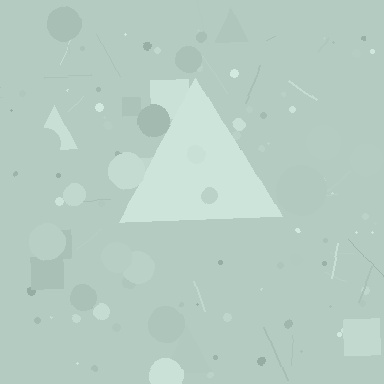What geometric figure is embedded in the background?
A triangle is embedded in the background.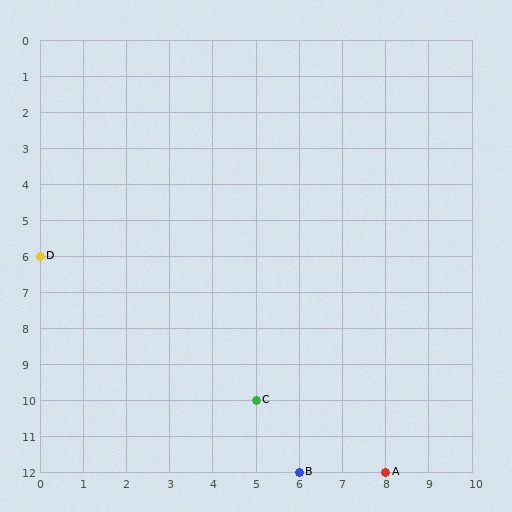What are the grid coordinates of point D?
Point D is at grid coordinates (0, 6).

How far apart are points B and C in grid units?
Points B and C are 1 column and 2 rows apart (about 2.2 grid units diagonally).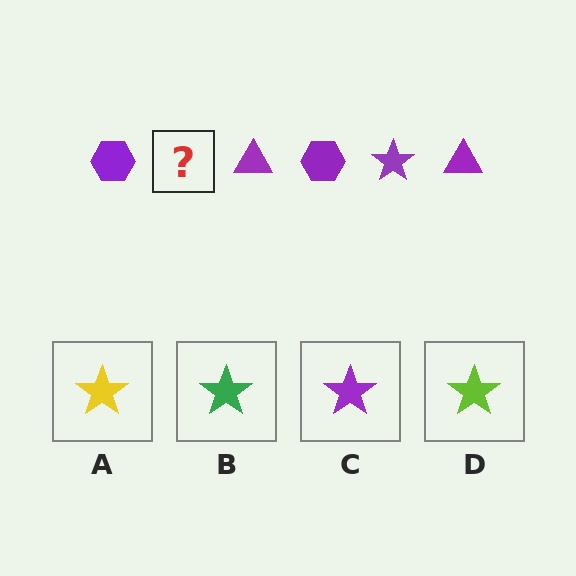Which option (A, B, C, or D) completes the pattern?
C.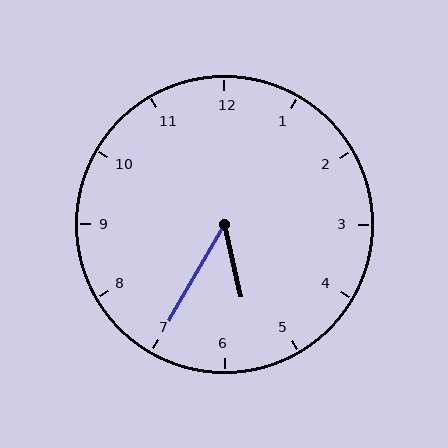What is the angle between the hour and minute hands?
Approximately 42 degrees.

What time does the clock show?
5:35.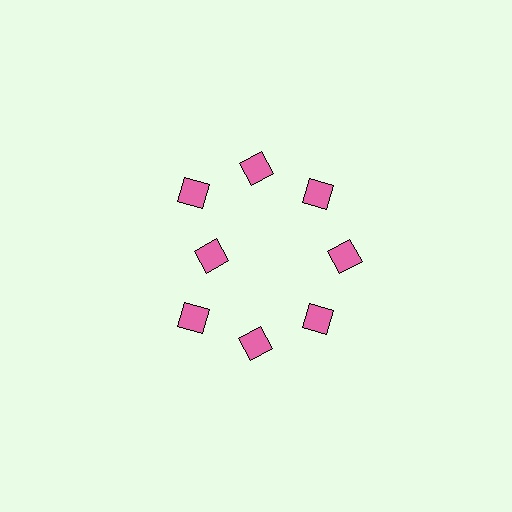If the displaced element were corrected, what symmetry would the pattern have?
It would have 8-fold rotational symmetry — the pattern would map onto itself every 45 degrees.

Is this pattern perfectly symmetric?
No. The 8 pink diamonds are arranged in a ring, but one element near the 9 o'clock position is pulled inward toward the center, breaking the 8-fold rotational symmetry.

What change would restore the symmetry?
The symmetry would be restored by moving it outward, back onto the ring so that all 8 diamonds sit at equal angles and equal distance from the center.